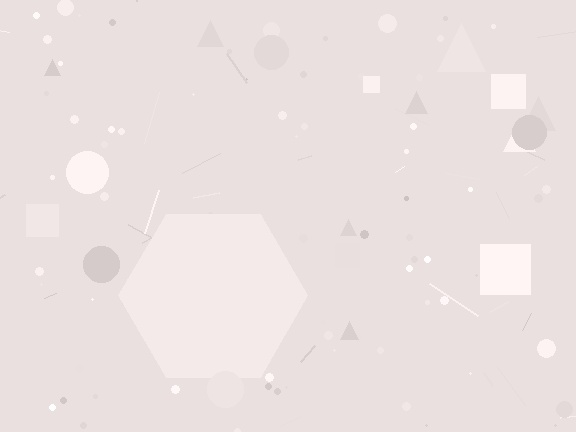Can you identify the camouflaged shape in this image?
The camouflaged shape is a hexagon.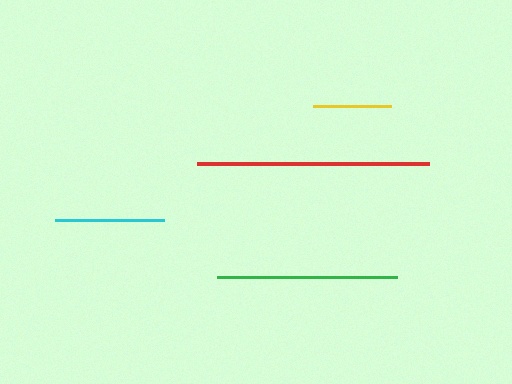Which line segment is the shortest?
The yellow line is the shortest at approximately 78 pixels.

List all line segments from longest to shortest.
From longest to shortest: red, green, cyan, yellow.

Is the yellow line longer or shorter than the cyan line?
The cyan line is longer than the yellow line.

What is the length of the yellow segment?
The yellow segment is approximately 78 pixels long.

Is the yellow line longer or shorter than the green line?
The green line is longer than the yellow line.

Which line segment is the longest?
The red line is the longest at approximately 232 pixels.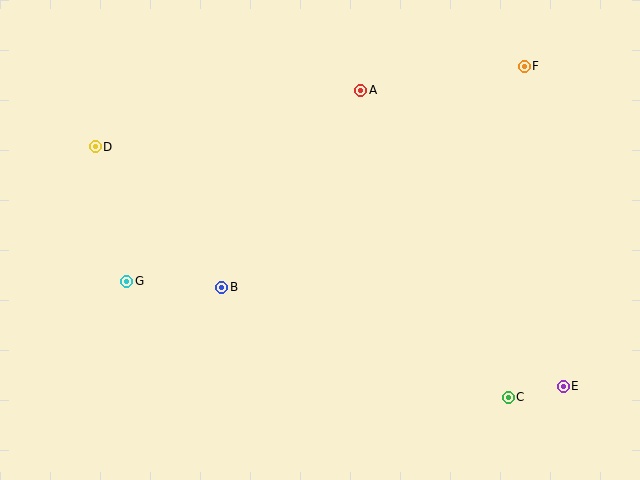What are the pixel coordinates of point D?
Point D is at (95, 147).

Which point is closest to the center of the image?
Point B at (222, 287) is closest to the center.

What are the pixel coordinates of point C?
Point C is at (508, 397).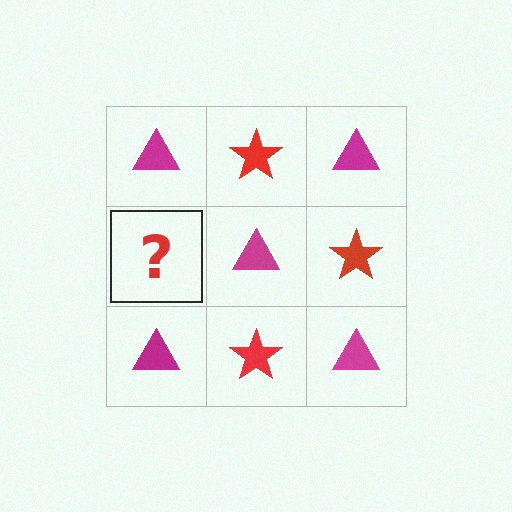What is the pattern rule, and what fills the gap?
The rule is that it alternates magenta triangle and red star in a checkerboard pattern. The gap should be filled with a red star.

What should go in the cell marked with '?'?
The missing cell should contain a red star.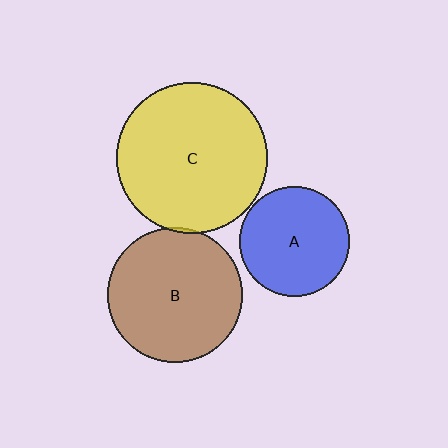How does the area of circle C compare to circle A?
Approximately 1.9 times.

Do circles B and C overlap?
Yes.